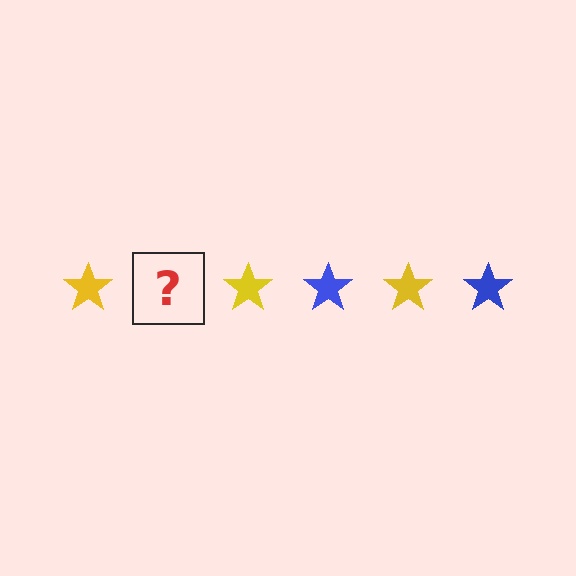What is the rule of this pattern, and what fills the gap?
The rule is that the pattern cycles through yellow, blue stars. The gap should be filled with a blue star.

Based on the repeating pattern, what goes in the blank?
The blank should be a blue star.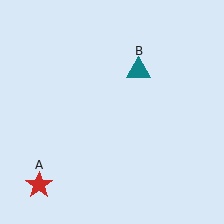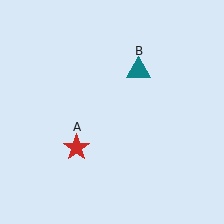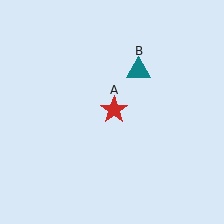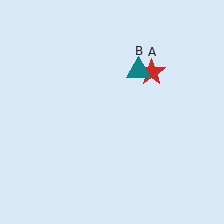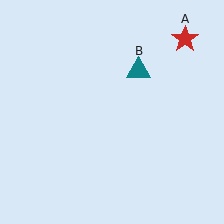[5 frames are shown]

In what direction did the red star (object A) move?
The red star (object A) moved up and to the right.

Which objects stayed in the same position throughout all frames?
Teal triangle (object B) remained stationary.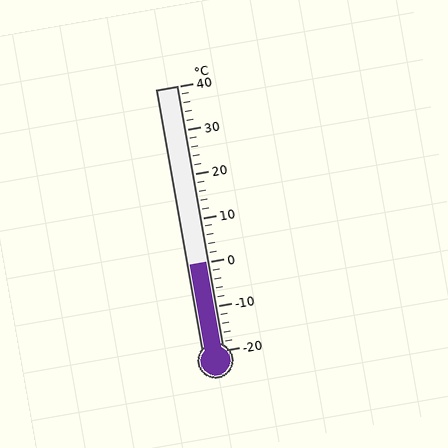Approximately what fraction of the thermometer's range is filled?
The thermometer is filled to approximately 35% of its range.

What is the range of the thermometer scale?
The thermometer scale ranges from -20°C to 40°C.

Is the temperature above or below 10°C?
The temperature is below 10°C.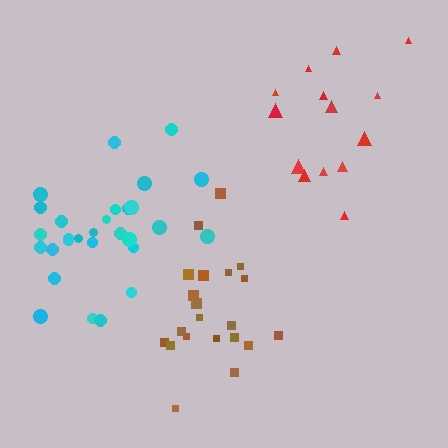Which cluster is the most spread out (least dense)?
Red.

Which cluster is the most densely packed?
Brown.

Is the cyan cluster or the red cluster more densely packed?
Cyan.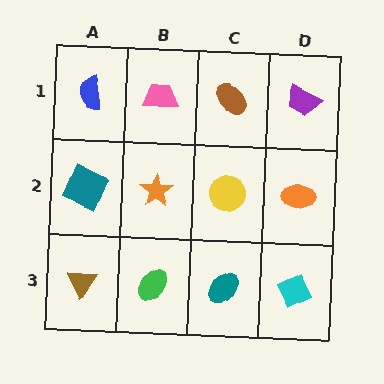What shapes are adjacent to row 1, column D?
An orange ellipse (row 2, column D), a brown ellipse (row 1, column C).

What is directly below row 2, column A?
A brown triangle.